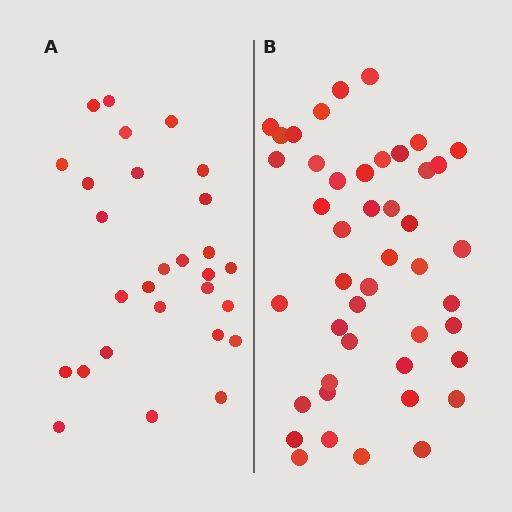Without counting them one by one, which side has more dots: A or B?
Region B (the right region) has more dots.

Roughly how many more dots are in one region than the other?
Region B has approximately 15 more dots than region A.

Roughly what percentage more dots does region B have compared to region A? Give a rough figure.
About 60% more.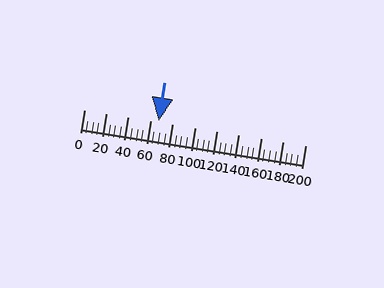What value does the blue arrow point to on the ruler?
The blue arrow points to approximately 68.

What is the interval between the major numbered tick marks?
The major tick marks are spaced 20 units apart.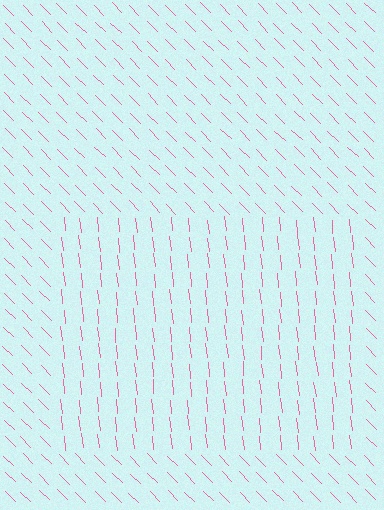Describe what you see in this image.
The image is filled with small pink line segments. A rectangle region in the image has lines oriented differently from the surrounding lines, creating a visible texture boundary.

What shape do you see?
I see a rectangle.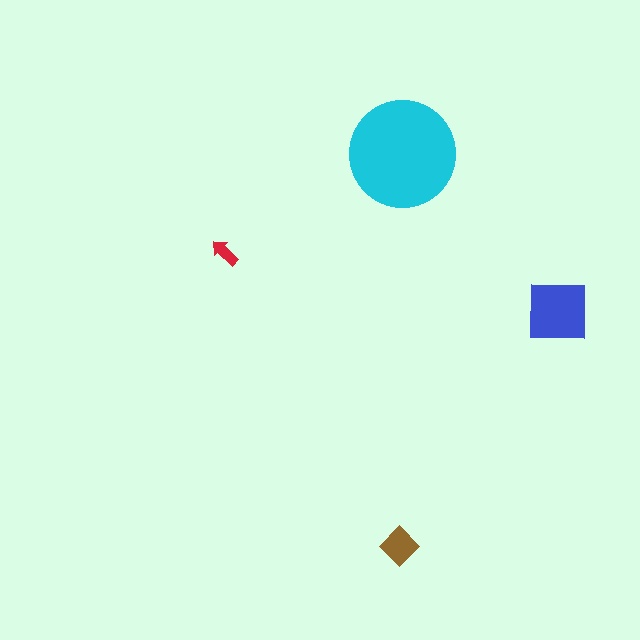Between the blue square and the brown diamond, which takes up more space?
The blue square.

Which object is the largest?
The cyan circle.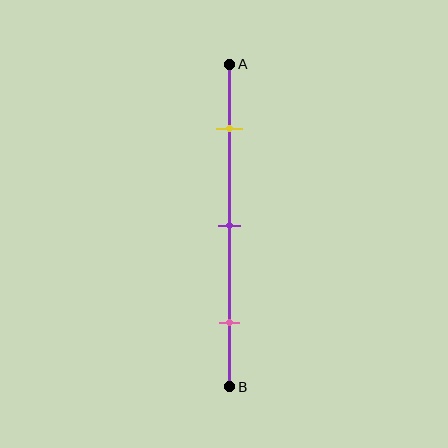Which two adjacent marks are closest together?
The yellow and purple marks are the closest adjacent pair.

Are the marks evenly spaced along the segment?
Yes, the marks are approximately evenly spaced.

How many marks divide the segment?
There are 3 marks dividing the segment.